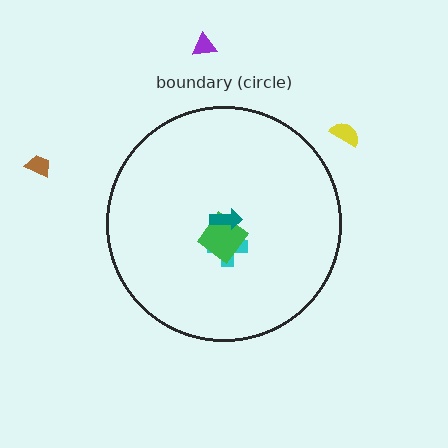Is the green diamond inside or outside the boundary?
Inside.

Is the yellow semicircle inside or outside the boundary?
Outside.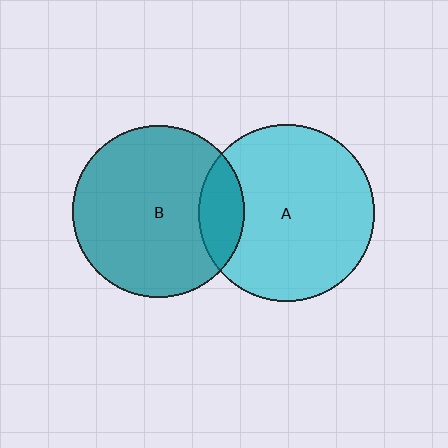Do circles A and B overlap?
Yes.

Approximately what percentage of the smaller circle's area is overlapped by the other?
Approximately 15%.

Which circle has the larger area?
Circle A (cyan).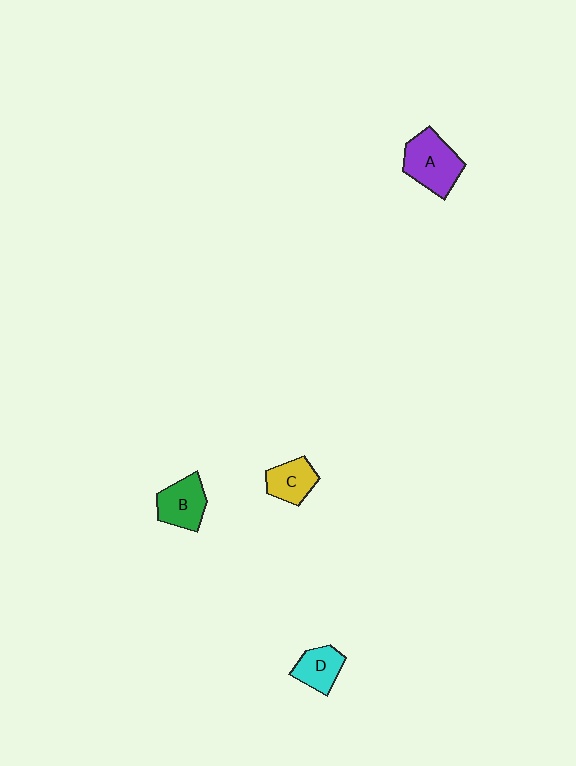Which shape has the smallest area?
Shape D (cyan).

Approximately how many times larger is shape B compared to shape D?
Approximately 1.2 times.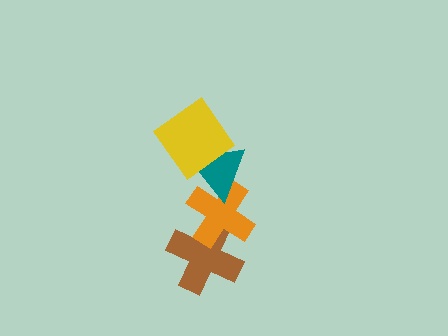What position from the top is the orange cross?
The orange cross is 3rd from the top.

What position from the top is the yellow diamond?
The yellow diamond is 1st from the top.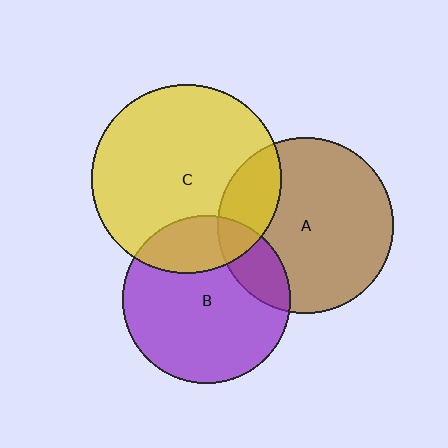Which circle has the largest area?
Circle C (yellow).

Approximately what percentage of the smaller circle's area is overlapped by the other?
Approximately 20%.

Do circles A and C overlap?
Yes.